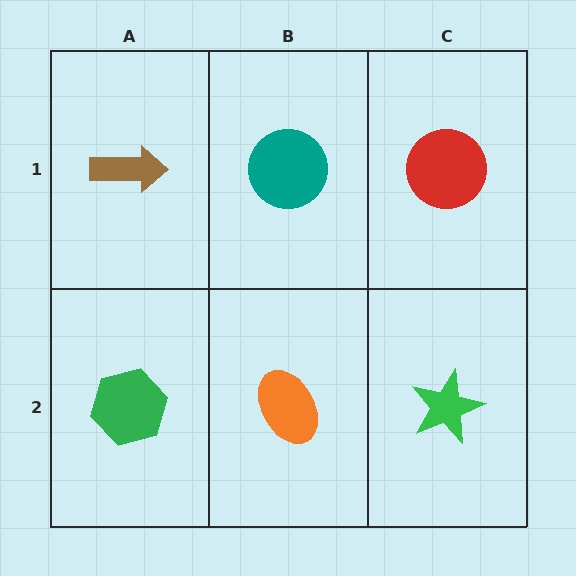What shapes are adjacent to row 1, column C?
A green star (row 2, column C), a teal circle (row 1, column B).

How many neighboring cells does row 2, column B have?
3.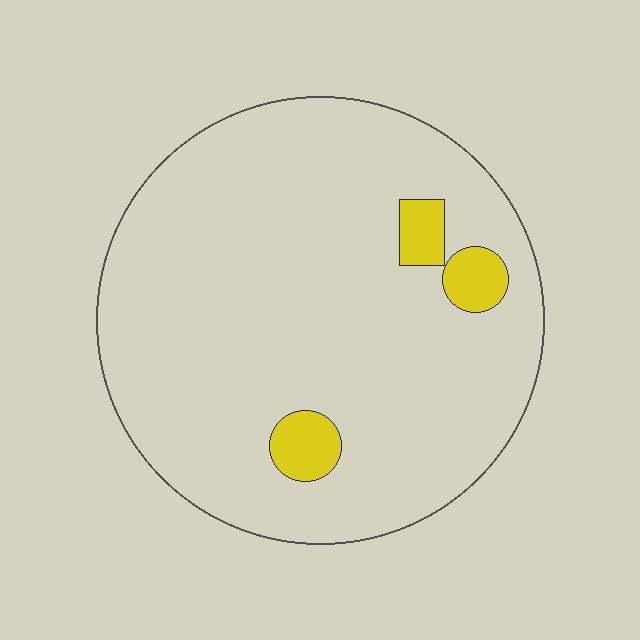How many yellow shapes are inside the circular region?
3.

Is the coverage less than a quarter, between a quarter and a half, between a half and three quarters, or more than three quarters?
Less than a quarter.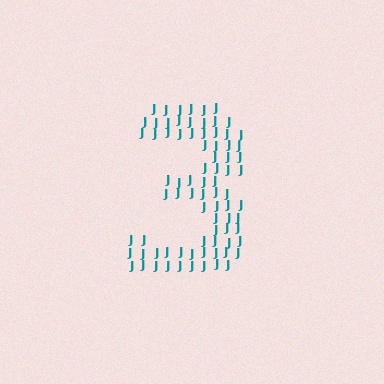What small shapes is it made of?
It is made of small letter J's.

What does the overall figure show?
The overall figure shows the digit 3.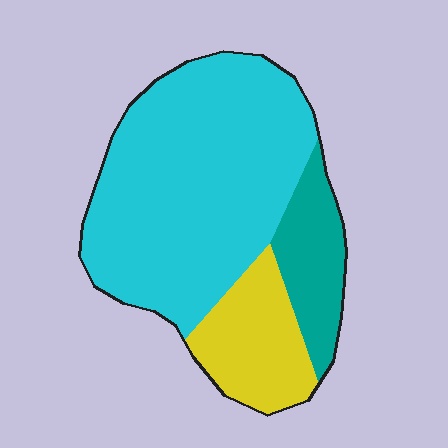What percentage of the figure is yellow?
Yellow covers about 20% of the figure.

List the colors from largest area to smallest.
From largest to smallest: cyan, yellow, teal.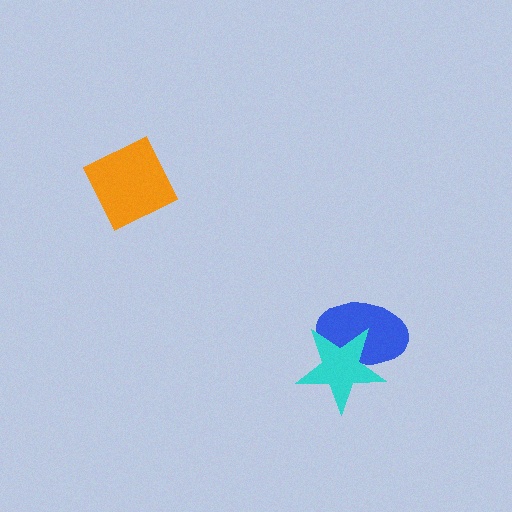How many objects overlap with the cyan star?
1 object overlaps with the cyan star.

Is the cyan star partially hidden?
No, no other shape covers it.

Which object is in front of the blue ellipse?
The cyan star is in front of the blue ellipse.